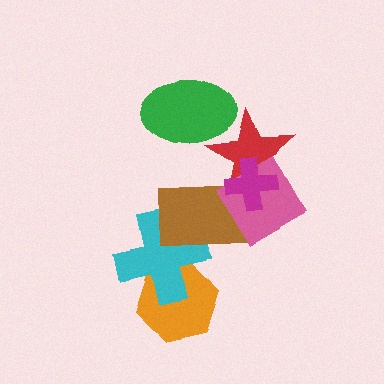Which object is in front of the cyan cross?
The brown rectangle is in front of the cyan cross.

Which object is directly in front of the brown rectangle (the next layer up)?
The red star is directly in front of the brown rectangle.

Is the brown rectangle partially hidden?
Yes, it is partially covered by another shape.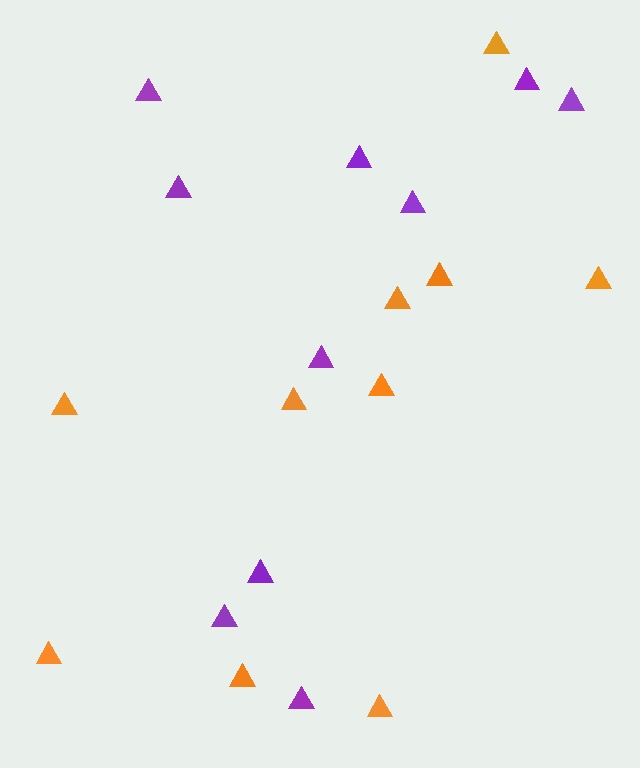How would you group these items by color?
There are 2 groups: one group of purple triangles (10) and one group of orange triangles (10).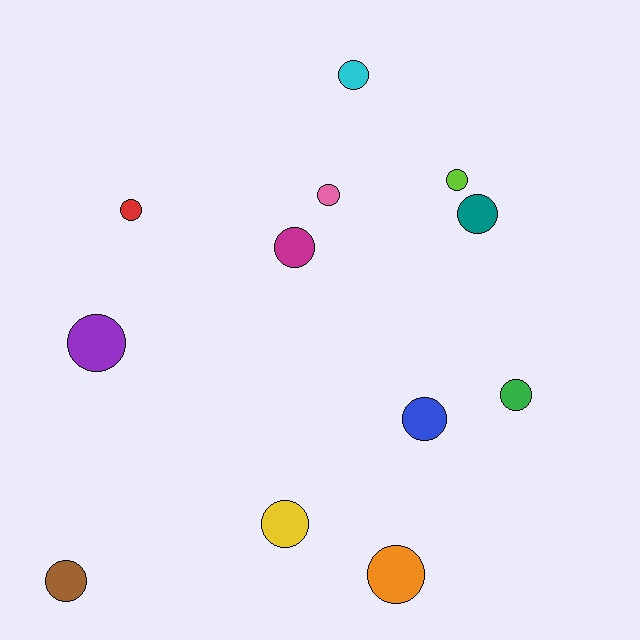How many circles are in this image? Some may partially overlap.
There are 12 circles.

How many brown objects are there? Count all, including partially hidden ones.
There is 1 brown object.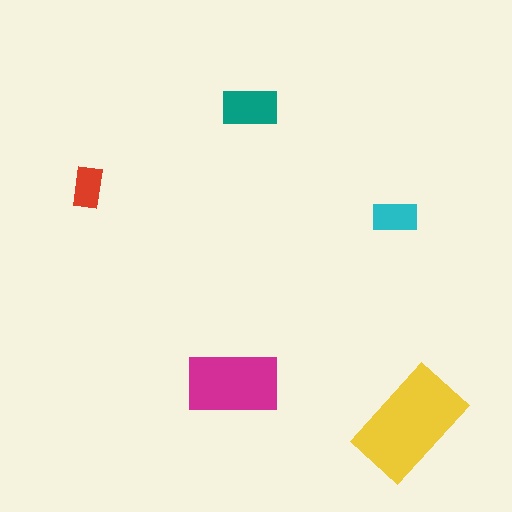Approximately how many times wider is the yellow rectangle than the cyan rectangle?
About 2.5 times wider.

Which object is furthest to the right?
The yellow rectangle is rightmost.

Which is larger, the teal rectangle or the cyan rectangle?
The teal one.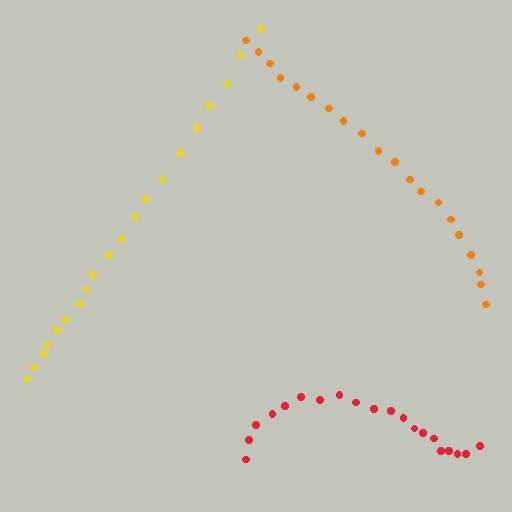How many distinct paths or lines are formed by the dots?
There are 3 distinct paths.